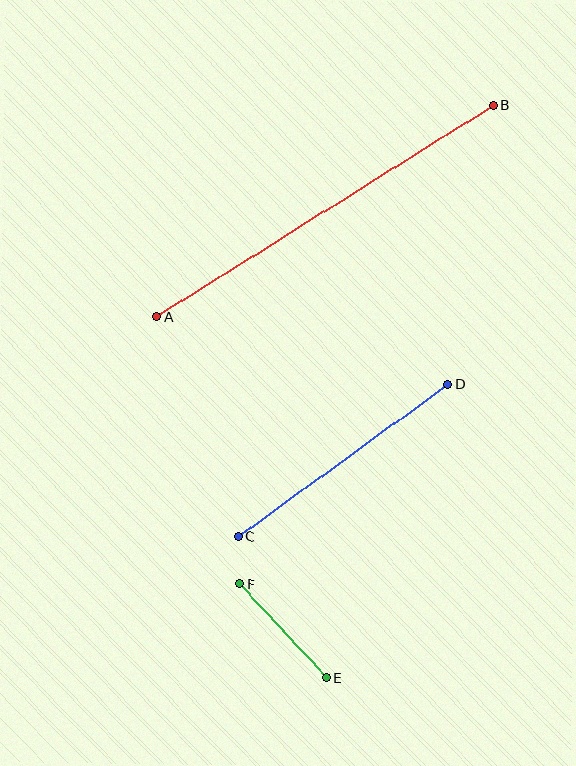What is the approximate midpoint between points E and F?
The midpoint is at approximately (283, 631) pixels.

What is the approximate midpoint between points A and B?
The midpoint is at approximately (325, 211) pixels.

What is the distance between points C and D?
The distance is approximately 259 pixels.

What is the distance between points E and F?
The distance is approximately 127 pixels.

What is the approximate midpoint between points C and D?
The midpoint is at approximately (343, 461) pixels.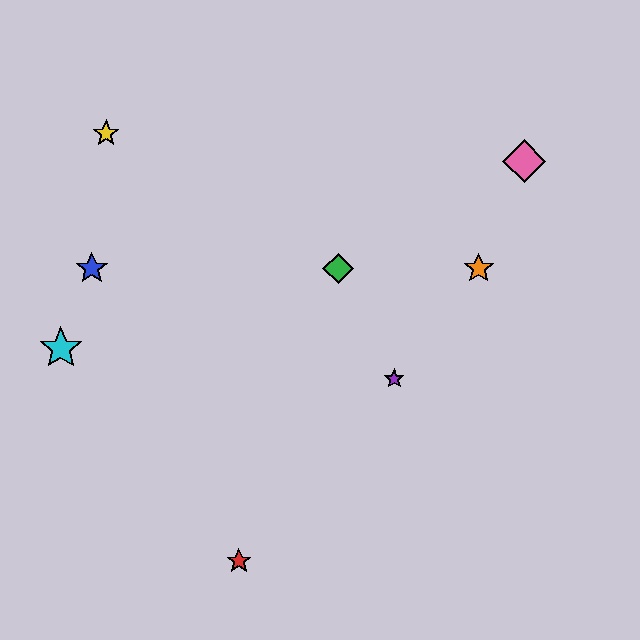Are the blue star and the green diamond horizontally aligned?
Yes, both are at y≈268.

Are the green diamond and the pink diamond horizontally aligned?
No, the green diamond is at y≈268 and the pink diamond is at y≈161.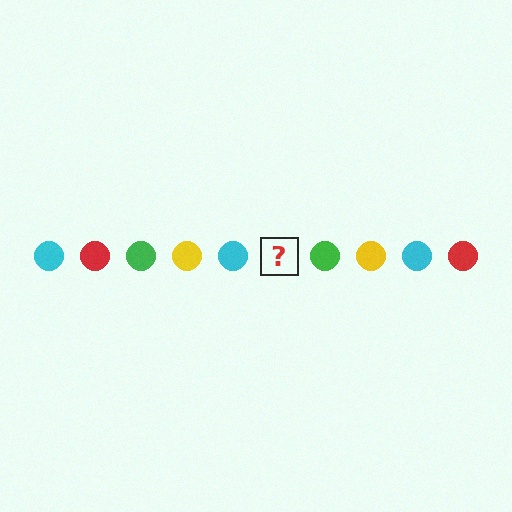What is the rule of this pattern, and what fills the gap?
The rule is that the pattern cycles through cyan, red, green, yellow circles. The gap should be filled with a red circle.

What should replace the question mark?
The question mark should be replaced with a red circle.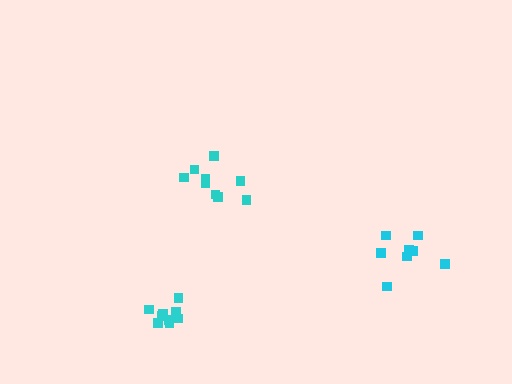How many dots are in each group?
Group 1: 9 dots, Group 2: 9 dots, Group 3: 8 dots (26 total).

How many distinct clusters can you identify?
There are 3 distinct clusters.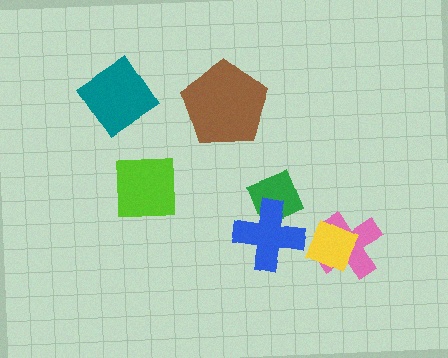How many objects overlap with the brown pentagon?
0 objects overlap with the brown pentagon.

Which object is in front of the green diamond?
The blue cross is in front of the green diamond.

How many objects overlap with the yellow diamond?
1 object overlaps with the yellow diamond.